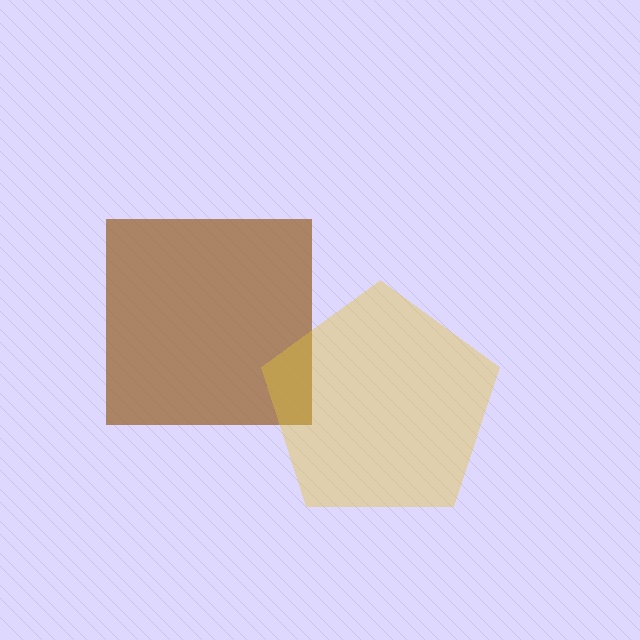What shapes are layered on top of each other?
The layered shapes are: a brown square, a yellow pentagon.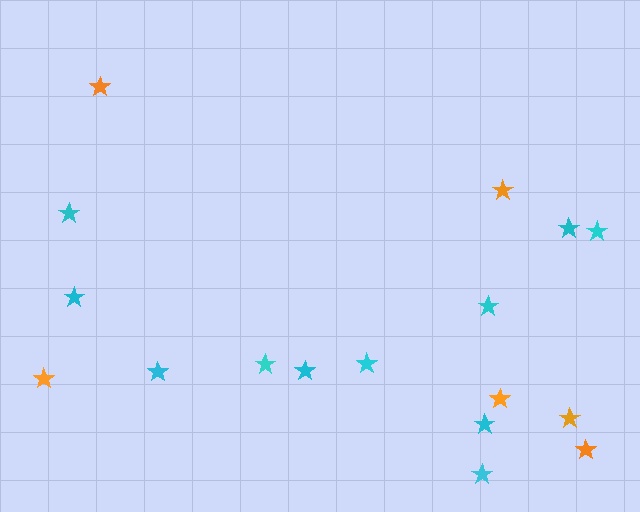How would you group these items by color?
There are 2 groups: one group of orange stars (6) and one group of cyan stars (11).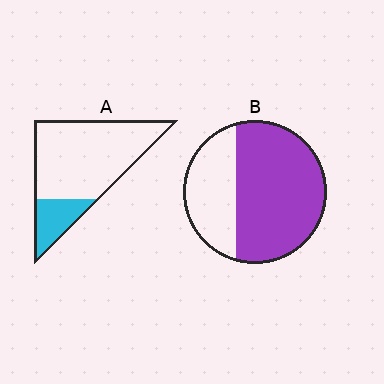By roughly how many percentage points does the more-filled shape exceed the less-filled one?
By roughly 45 percentage points (B over A).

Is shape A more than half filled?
No.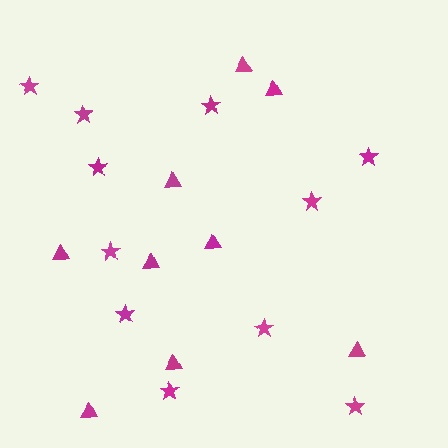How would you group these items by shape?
There are 2 groups: one group of stars (11) and one group of triangles (9).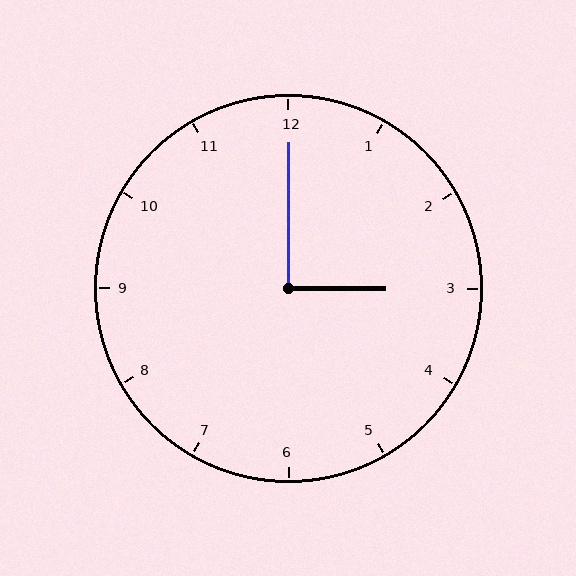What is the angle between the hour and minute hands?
Approximately 90 degrees.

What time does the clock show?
3:00.